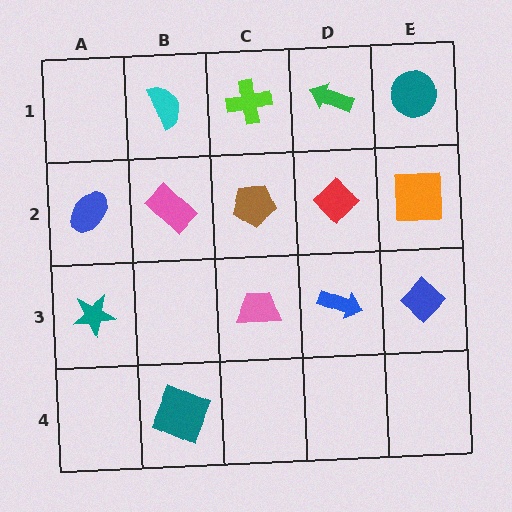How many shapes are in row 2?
5 shapes.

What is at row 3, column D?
A blue arrow.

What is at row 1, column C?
A lime cross.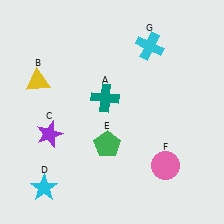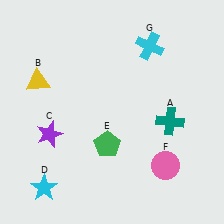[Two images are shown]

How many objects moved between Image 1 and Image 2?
1 object moved between the two images.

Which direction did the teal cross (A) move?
The teal cross (A) moved right.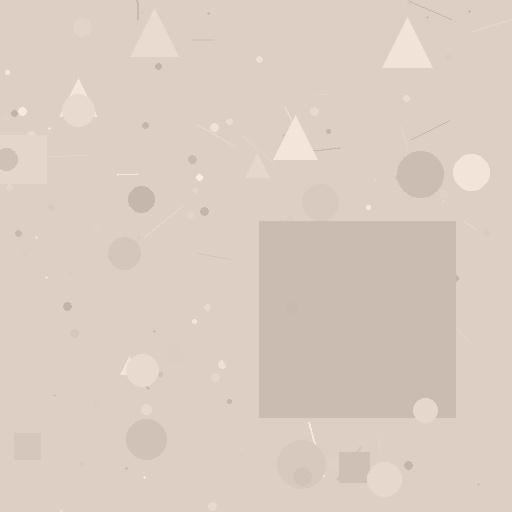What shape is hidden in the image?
A square is hidden in the image.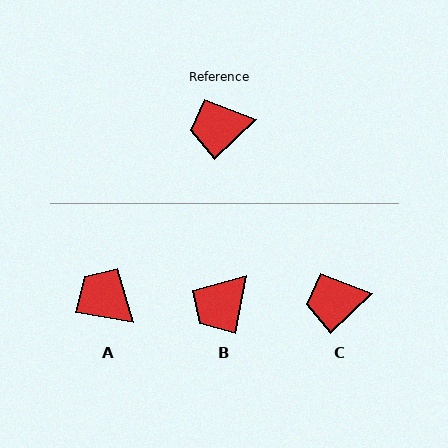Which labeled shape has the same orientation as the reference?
C.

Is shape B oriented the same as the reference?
No, it is off by about 36 degrees.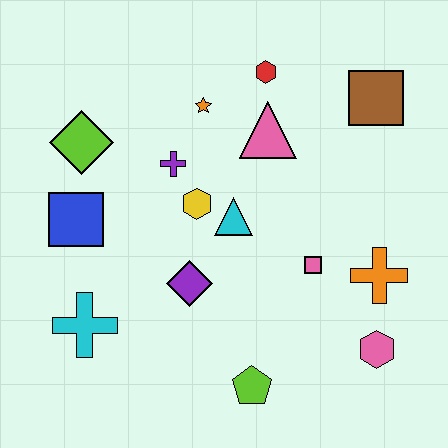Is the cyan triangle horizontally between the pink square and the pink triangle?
No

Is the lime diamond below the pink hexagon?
No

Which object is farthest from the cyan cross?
The brown square is farthest from the cyan cross.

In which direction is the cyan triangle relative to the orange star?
The cyan triangle is below the orange star.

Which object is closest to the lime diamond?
The blue square is closest to the lime diamond.